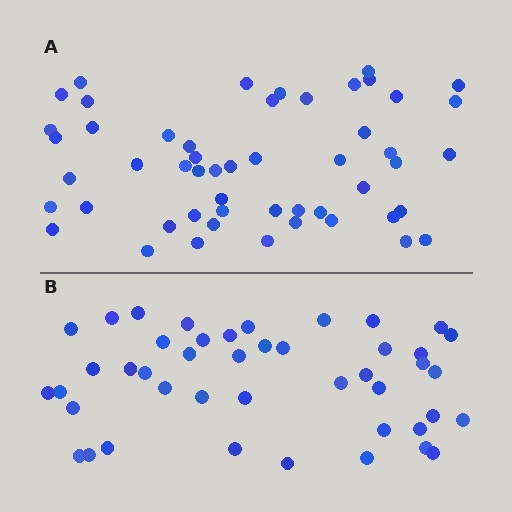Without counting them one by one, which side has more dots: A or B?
Region A (the top region) has more dots.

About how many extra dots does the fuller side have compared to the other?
Region A has roughly 8 or so more dots than region B.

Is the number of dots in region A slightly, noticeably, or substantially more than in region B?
Region A has only slightly more — the two regions are fairly close. The ratio is roughly 1.2 to 1.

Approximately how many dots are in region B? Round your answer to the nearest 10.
About 40 dots. (The exact count is 44, which rounds to 40.)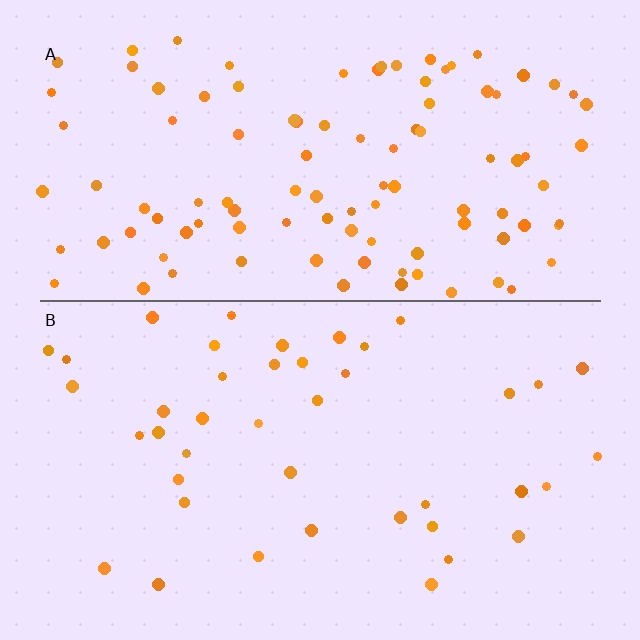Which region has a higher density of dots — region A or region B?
A (the top).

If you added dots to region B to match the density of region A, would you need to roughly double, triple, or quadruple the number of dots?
Approximately triple.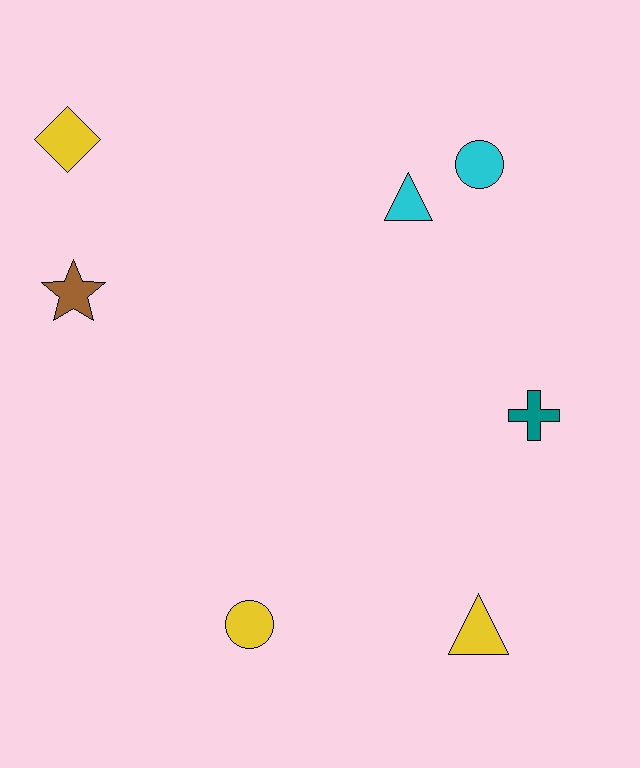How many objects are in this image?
There are 7 objects.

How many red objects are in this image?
There are no red objects.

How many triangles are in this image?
There are 2 triangles.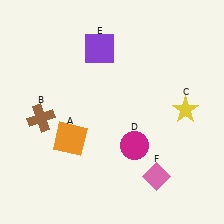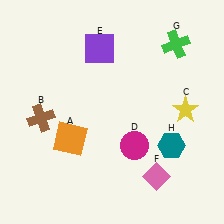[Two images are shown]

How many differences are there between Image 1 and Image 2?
There are 2 differences between the two images.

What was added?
A green cross (G), a teal hexagon (H) were added in Image 2.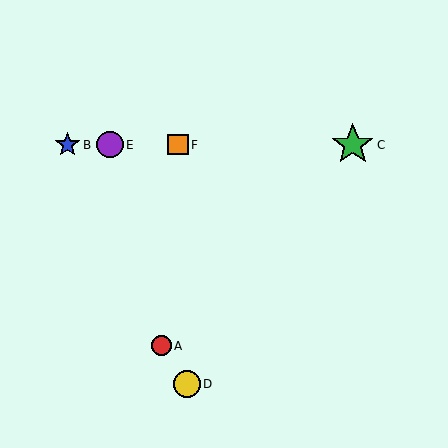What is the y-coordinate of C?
Object C is at y≈145.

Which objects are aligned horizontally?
Objects B, C, E, F are aligned horizontally.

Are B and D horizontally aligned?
No, B is at y≈145 and D is at y≈384.